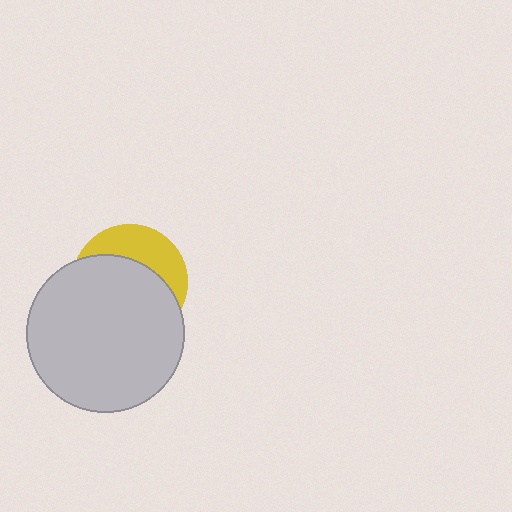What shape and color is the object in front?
The object in front is a light gray circle.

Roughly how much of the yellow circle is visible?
A small part of it is visible (roughly 34%).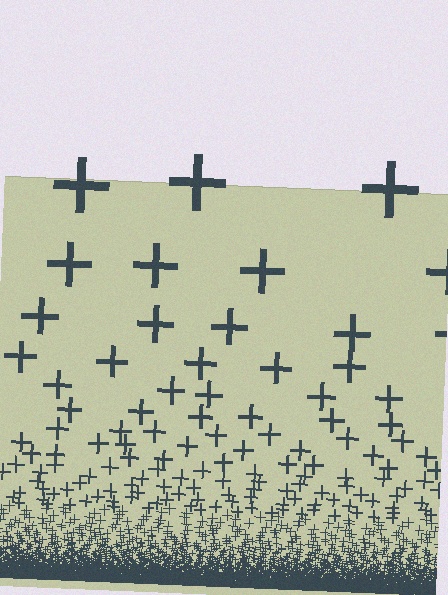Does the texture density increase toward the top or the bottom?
Density increases toward the bottom.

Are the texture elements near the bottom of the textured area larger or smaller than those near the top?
Smaller. The gradient is inverted — elements near the bottom are smaller and denser.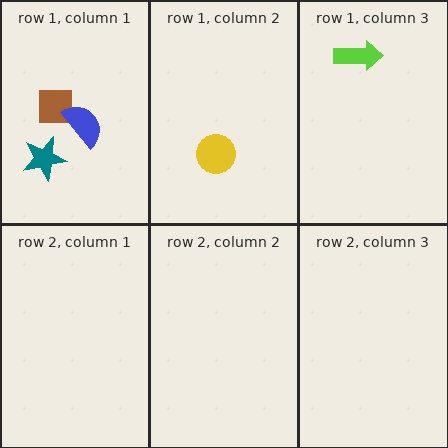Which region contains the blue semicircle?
The row 1, column 1 region.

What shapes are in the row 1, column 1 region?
The teal star, the brown square, the blue semicircle.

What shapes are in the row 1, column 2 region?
The yellow circle.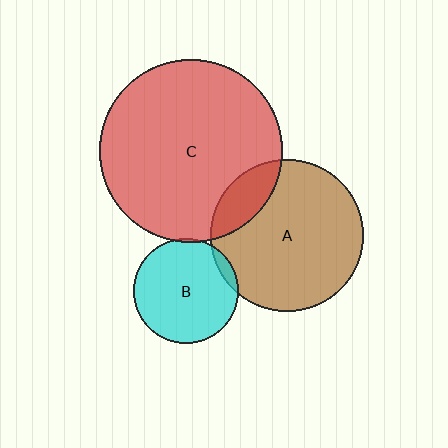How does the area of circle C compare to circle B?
Approximately 3.1 times.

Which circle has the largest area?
Circle C (red).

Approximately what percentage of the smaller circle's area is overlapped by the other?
Approximately 5%.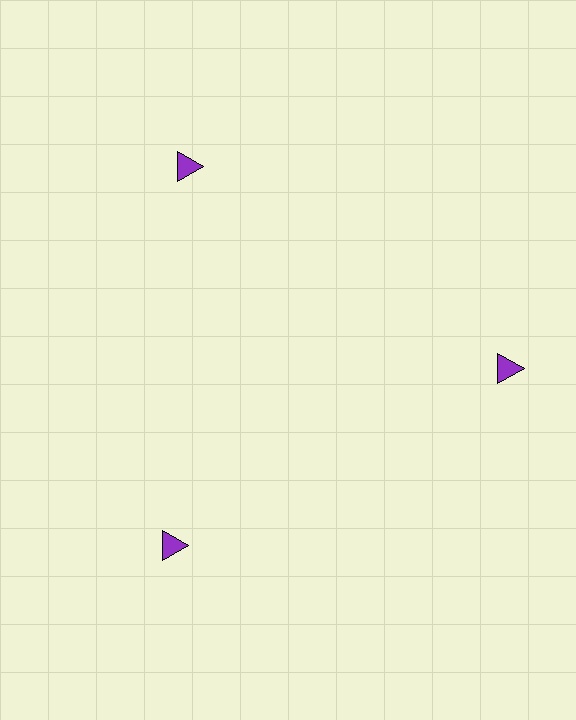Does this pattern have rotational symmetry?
Yes, this pattern has 3-fold rotational symmetry. It looks the same after rotating 120 degrees around the center.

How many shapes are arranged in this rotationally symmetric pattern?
There are 3 shapes, arranged in 3 groups of 1.